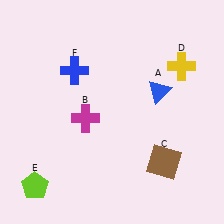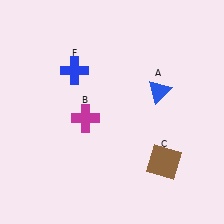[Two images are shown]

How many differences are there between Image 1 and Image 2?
There are 2 differences between the two images.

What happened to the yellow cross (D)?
The yellow cross (D) was removed in Image 2. It was in the top-right area of Image 1.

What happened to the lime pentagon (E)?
The lime pentagon (E) was removed in Image 2. It was in the bottom-left area of Image 1.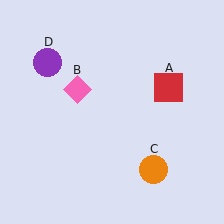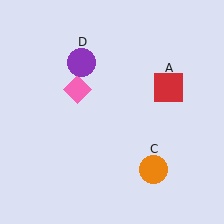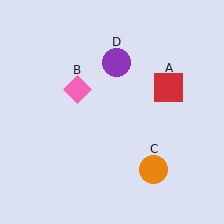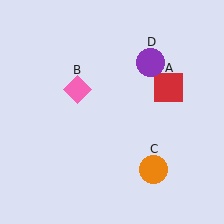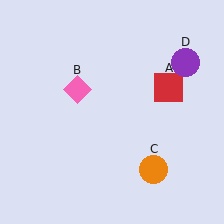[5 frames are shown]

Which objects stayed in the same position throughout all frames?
Red square (object A) and pink diamond (object B) and orange circle (object C) remained stationary.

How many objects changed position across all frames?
1 object changed position: purple circle (object D).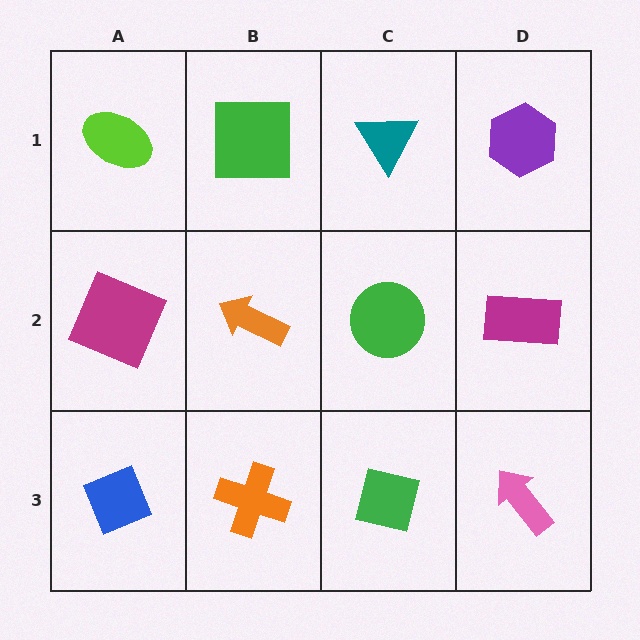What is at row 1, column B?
A green square.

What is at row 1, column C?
A teal triangle.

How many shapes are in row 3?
4 shapes.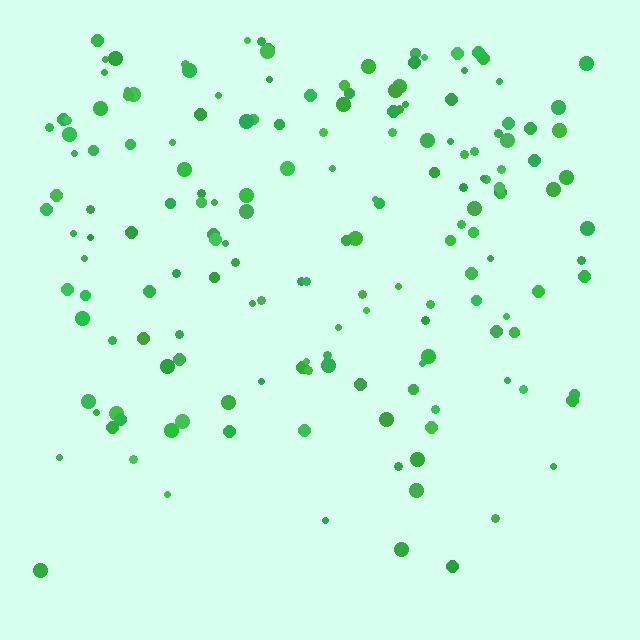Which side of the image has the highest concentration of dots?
The top.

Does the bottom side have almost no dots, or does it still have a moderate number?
Still a moderate number, just noticeably fewer than the top.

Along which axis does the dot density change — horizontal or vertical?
Vertical.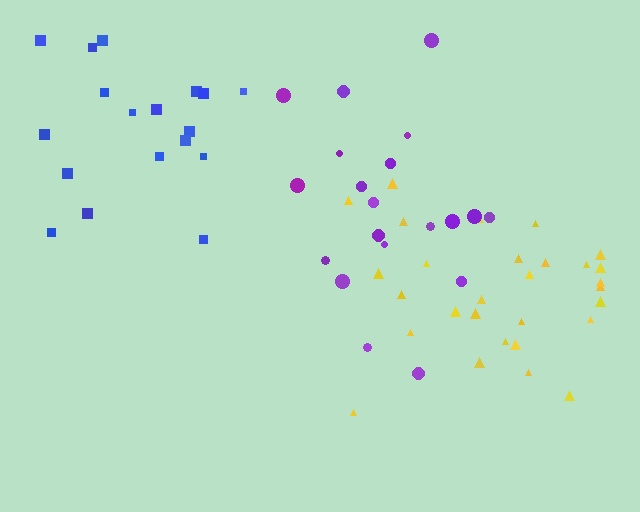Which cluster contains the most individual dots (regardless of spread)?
Yellow (29).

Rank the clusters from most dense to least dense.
yellow, purple, blue.